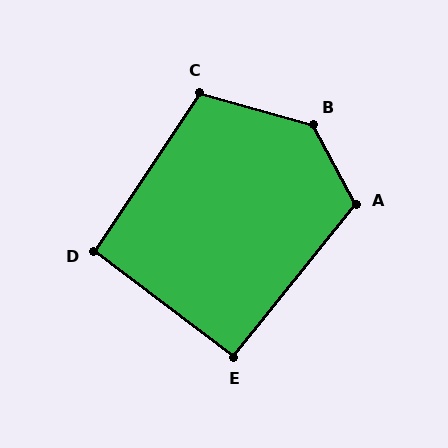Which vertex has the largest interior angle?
B, at approximately 134 degrees.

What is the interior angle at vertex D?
Approximately 93 degrees (approximately right).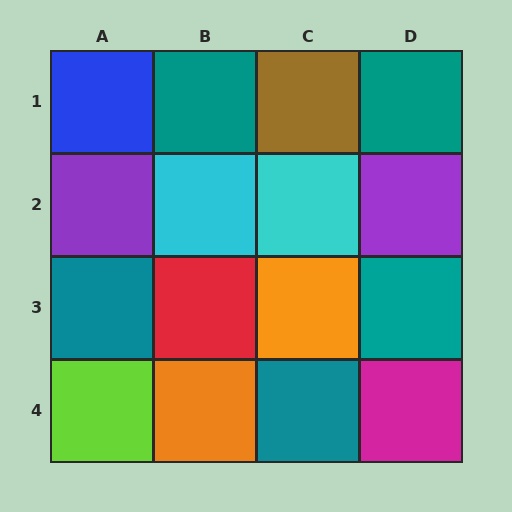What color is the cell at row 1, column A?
Blue.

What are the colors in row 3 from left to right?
Teal, red, orange, teal.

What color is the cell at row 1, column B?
Teal.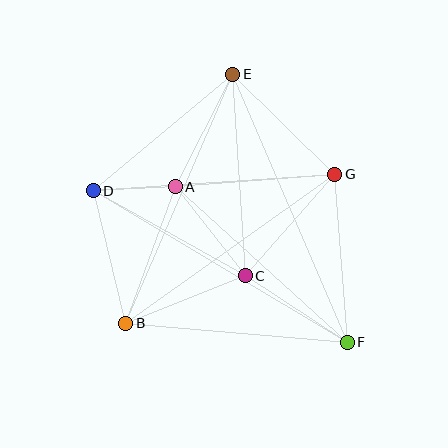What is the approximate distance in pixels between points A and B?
The distance between A and B is approximately 145 pixels.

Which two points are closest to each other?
Points A and D are closest to each other.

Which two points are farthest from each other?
Points D and F are farthest from each other.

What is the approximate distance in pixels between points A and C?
The distance between A and C is approximately 114 pixels.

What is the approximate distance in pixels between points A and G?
The distance between A and G is approximately 160 pixels.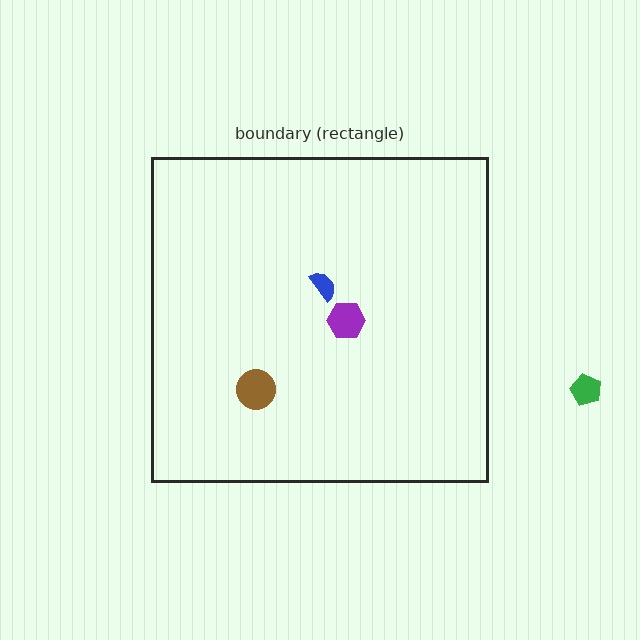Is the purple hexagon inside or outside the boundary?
Inside.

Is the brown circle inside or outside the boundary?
Inside.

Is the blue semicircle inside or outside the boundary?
Inside.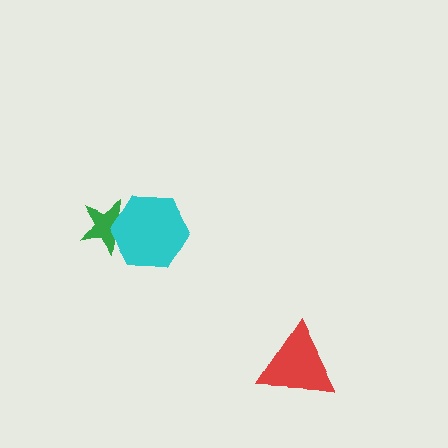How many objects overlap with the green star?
1 object overlaps with the green star.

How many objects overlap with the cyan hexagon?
1 object overlaps with the cyan hexagon.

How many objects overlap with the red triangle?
0 objects overlap with the red triangle.